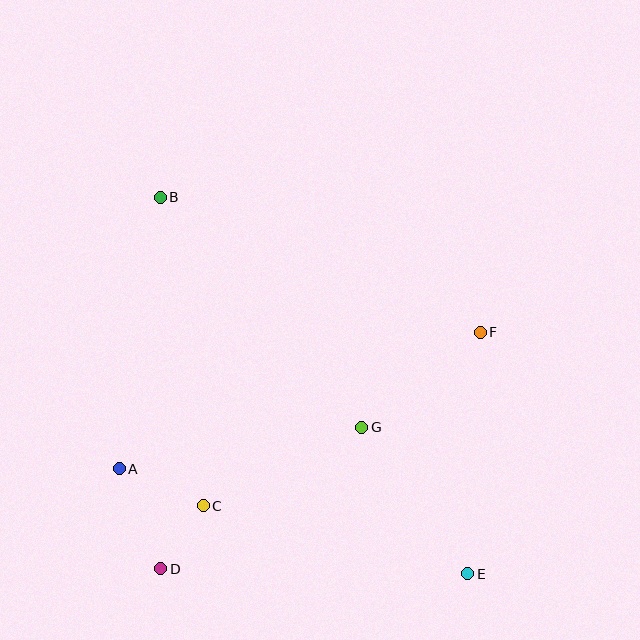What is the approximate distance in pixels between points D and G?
The distance between D and G is approximately 246 pixels.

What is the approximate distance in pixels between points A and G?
The distance between A and G is approximately 246 pixels.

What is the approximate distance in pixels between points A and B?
The distance between A and B is approximately 274 pixels.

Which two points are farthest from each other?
Points B and E are farthest from each other.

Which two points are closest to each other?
Points C and D are closest to each other.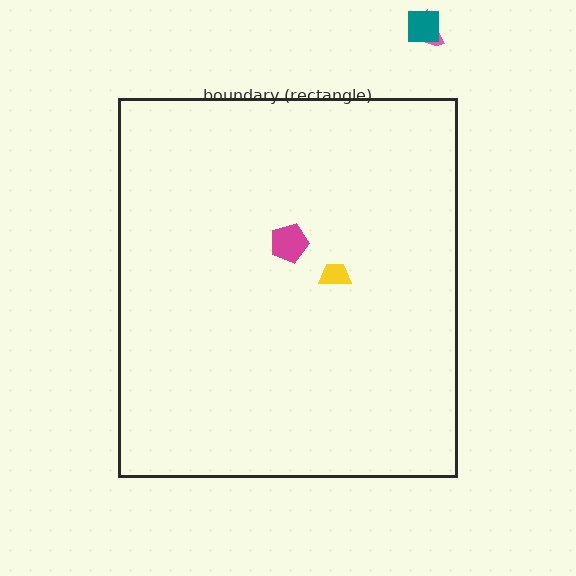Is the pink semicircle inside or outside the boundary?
Outside.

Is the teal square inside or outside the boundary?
Outside.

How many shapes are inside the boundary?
2 inside, 2 outside.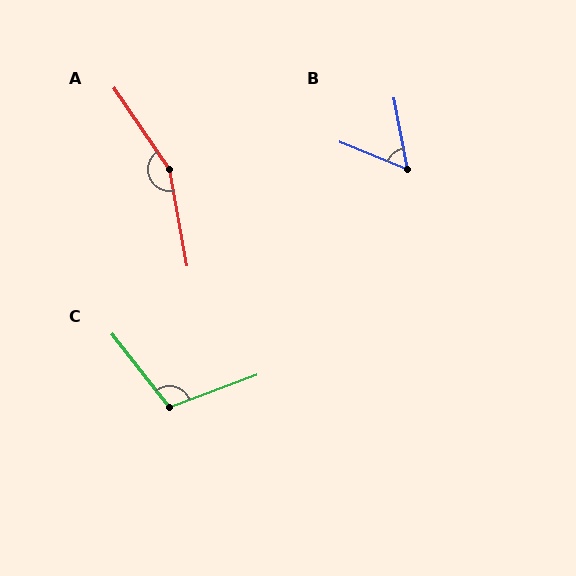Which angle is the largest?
A, at approximately 156 degrees.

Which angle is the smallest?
B, at approximately 57 degrees.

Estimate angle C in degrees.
Approximately 108 degrees.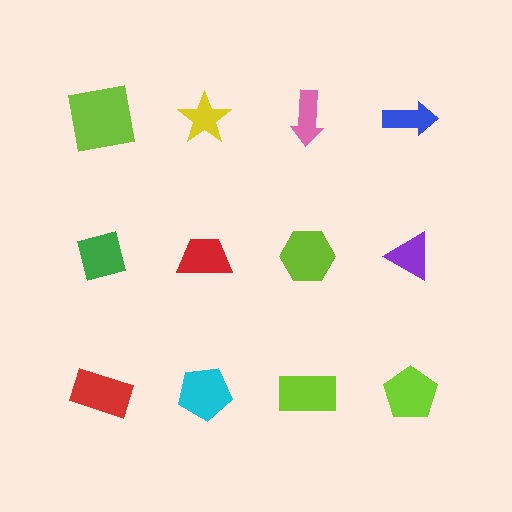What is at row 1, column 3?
A pink arrow.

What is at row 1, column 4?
A blue arrow.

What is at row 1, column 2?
A yellow star.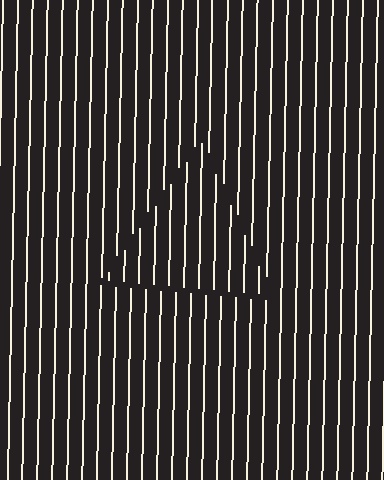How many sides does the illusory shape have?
3 sides — the line-ends trace a triangle.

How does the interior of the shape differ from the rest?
The interior of the shape contains the same grating, shifted by half a period — the contour is defined by the phase discontinuity where line-ends from the inner and outer gratings abut.